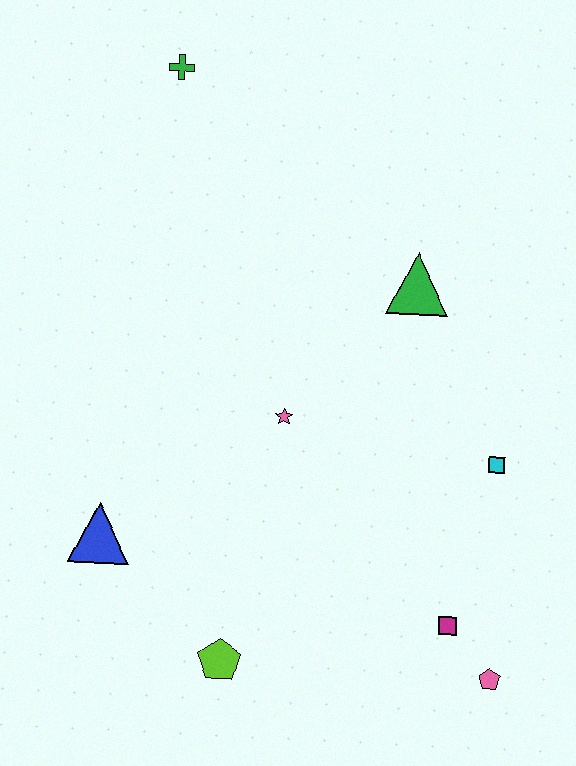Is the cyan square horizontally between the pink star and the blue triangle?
No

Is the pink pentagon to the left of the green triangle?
No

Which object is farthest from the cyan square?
The green cross is farthest from the cyan square.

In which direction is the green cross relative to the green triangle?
The green cross is to the left of the green triangle.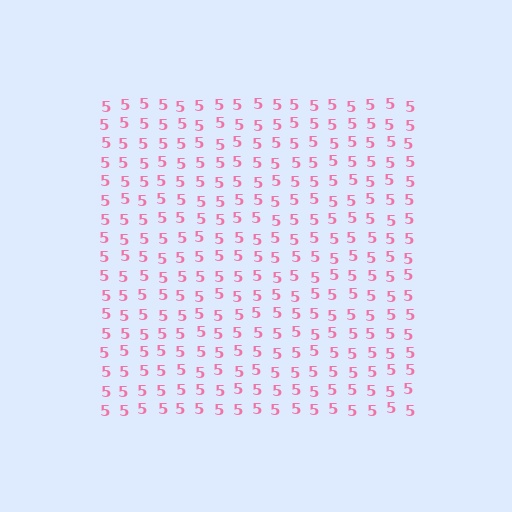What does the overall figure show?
The overall figure shows a square.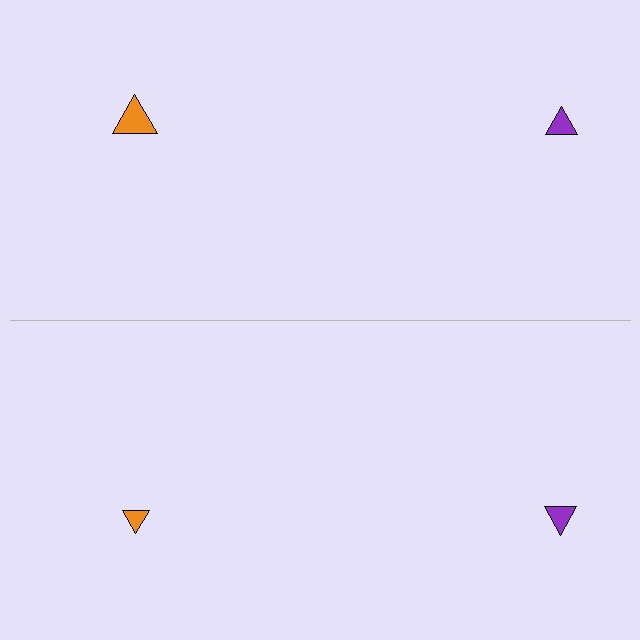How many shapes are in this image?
There are 4 shapes in this image.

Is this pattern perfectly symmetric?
No, the pattern is not perfectly symmetric. The orange triangle on the bottom side has a different size than its mirror counterpart.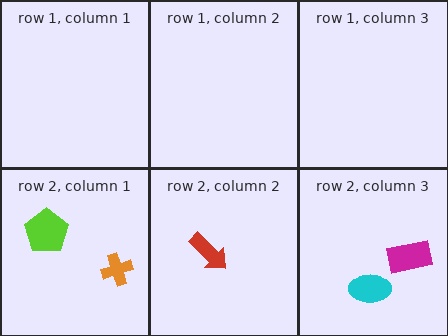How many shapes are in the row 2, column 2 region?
1.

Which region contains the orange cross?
The row 2, column 1 region.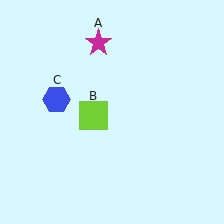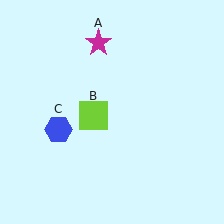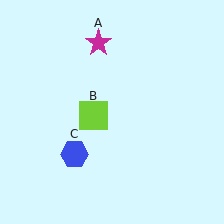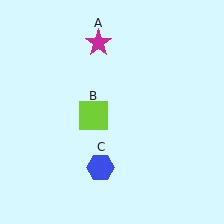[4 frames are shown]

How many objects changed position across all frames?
1 object changed position: blue hexagon (object C).